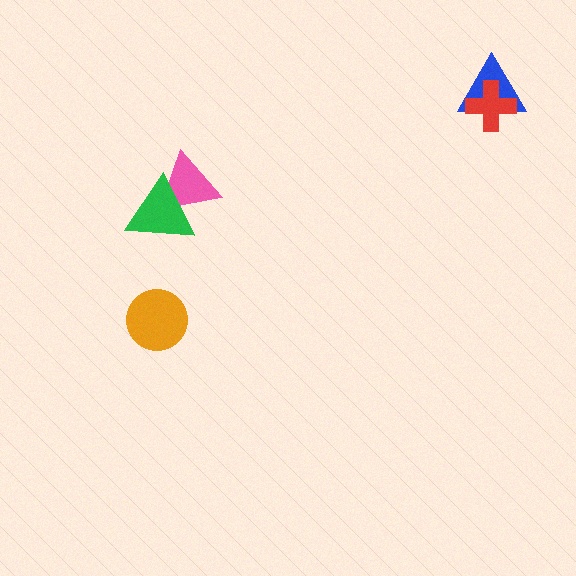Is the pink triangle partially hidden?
Yes, it is partially covered by another shape.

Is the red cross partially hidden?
No, no other shape covers it.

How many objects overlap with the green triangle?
1 object overlaps with the green triangle.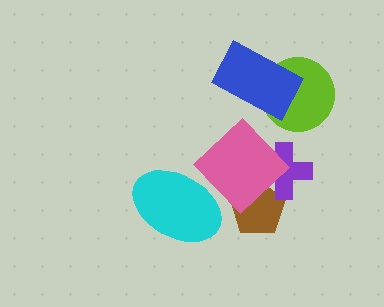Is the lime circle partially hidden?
Yes, it is partially covered by another shape.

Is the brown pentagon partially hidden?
Yes, it is partially covered by another shape.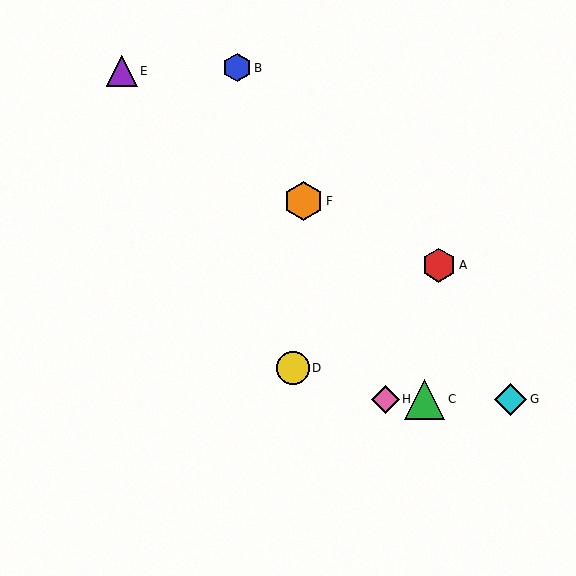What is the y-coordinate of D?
Object D is at y≈368.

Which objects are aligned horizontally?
Objects C, G, H are aligned horizontally.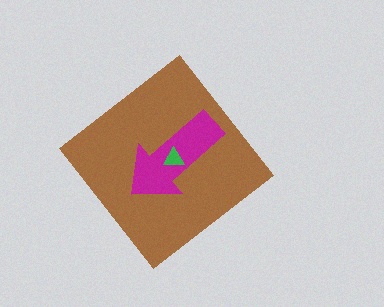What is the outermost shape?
The brown diamond.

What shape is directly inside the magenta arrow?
The green triangle.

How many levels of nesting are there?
3.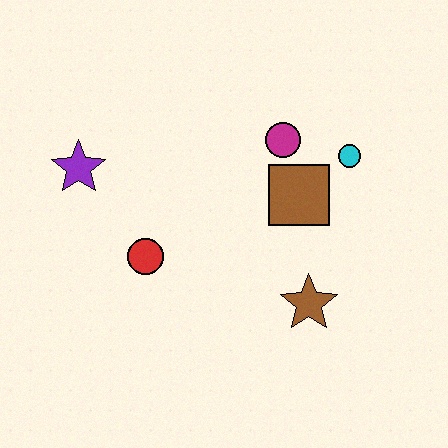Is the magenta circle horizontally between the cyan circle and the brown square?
No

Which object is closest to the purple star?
The red circle is closest to the purple star.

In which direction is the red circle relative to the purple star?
The red circle is below the purple star.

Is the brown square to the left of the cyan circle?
Yes